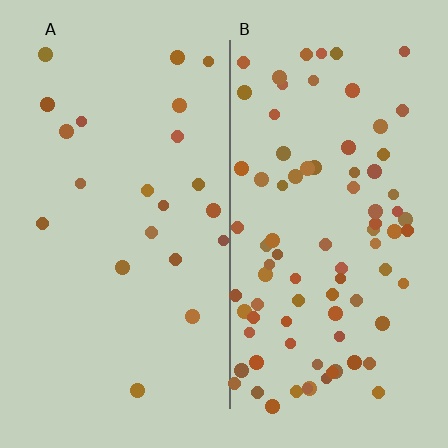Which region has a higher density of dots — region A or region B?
B (the right).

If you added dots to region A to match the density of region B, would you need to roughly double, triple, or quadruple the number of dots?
Approximately quadruple.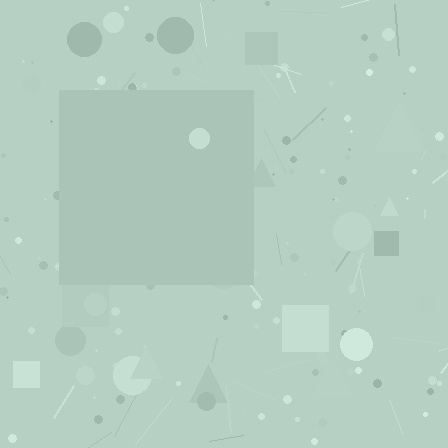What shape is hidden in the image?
A square is hidden in the image.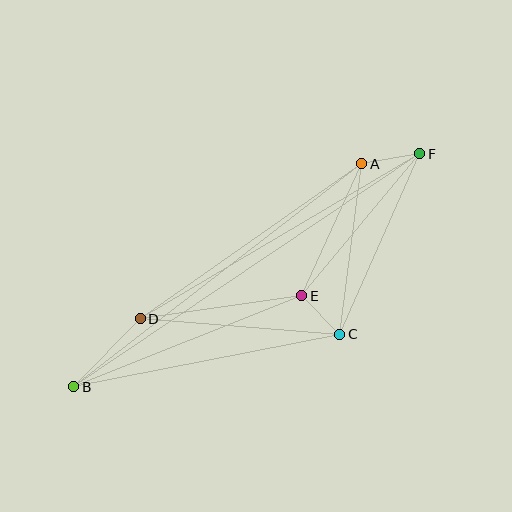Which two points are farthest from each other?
Points B and F are farthest from each other.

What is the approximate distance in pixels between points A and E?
The distance between A and E is approximately 145 pixels.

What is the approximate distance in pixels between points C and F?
The distance between C and F is approximately 197 pixels.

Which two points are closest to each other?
Points C and E are closest to each other.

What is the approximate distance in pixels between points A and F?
The distance between A and F is approximately 59 pixels.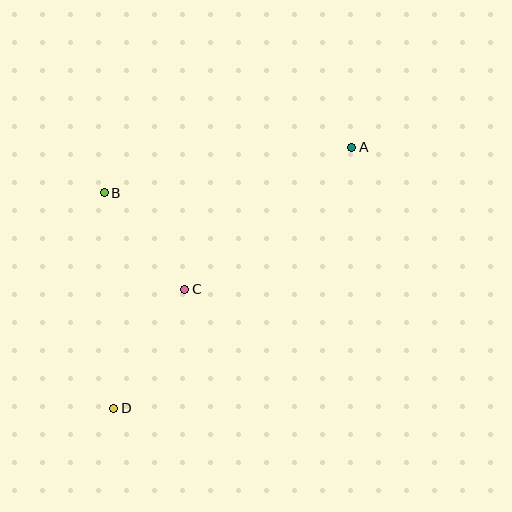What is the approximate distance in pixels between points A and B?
The distance between A and B is approximately 252 pixels.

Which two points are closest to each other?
Points B and C are closest to each other.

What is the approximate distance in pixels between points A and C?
The distance between A and C is approximately 219 pixels.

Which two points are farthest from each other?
Points A and D are farthest from each other.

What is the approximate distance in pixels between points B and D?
The distance between B and D is approximately 216 pixels.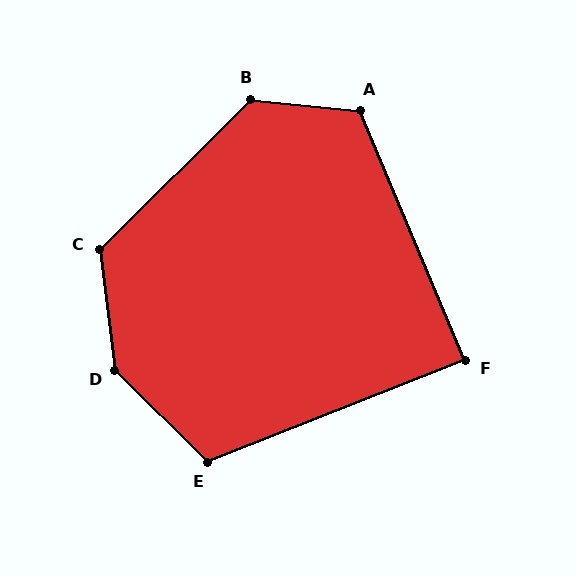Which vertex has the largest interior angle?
D, at approximately 142 degrees.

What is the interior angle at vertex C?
Approximately 128 degrees (obtuse).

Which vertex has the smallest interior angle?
F, at approximately 89 degrees.